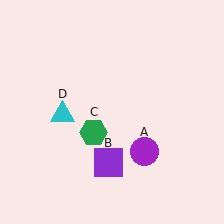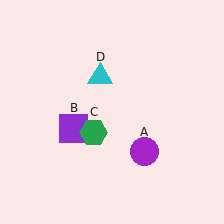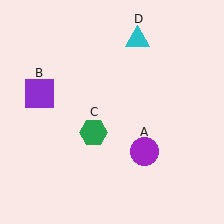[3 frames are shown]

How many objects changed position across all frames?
2 objects changed position: purple square (object B), cyan triangle (object D).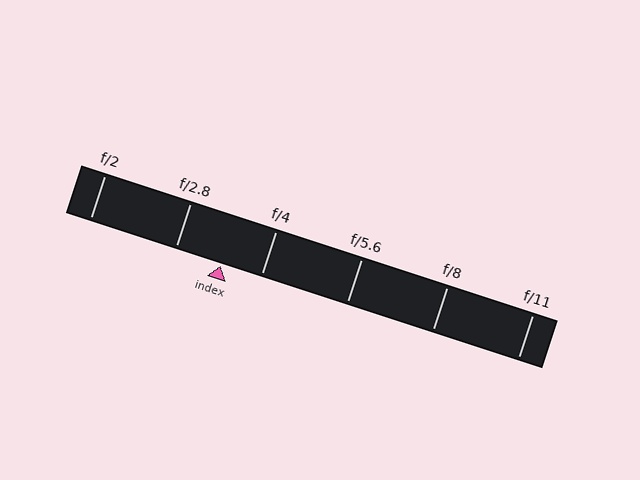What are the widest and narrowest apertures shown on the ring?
The widest aperture shown is f/2 and the narrowest is f/11.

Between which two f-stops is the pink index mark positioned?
The index mark is between f/2.8 and f/4.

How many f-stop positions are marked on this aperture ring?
There are 6 f-stop positions marked.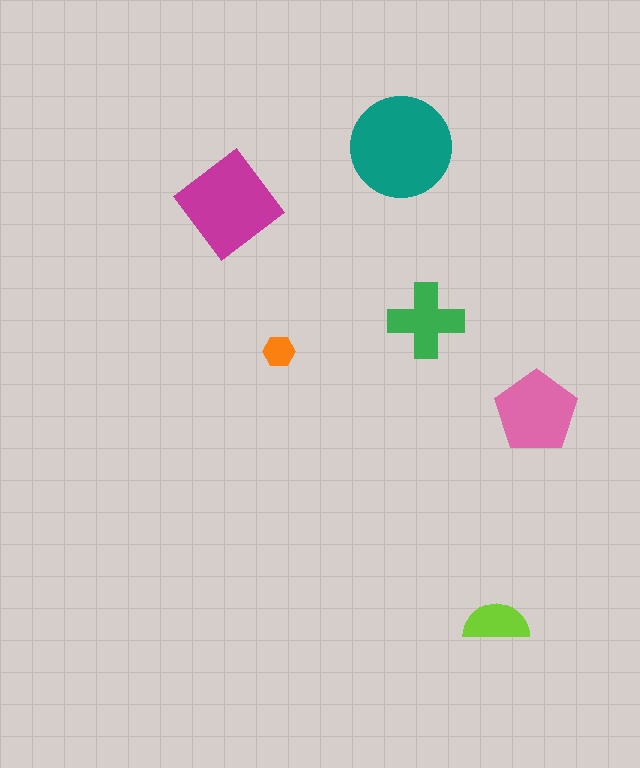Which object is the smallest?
The orange hexagon.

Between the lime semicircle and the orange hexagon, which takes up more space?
The lime semicircle.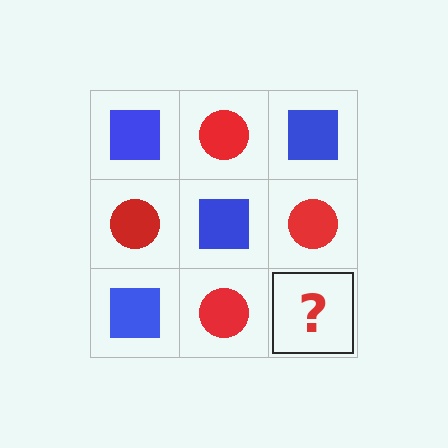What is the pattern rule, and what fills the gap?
The rule is that it alternates blue square and red circle in a checkerboard pattern. The gap should be filled with a blue square.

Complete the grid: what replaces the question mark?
The question mark should be replaced with a blue square.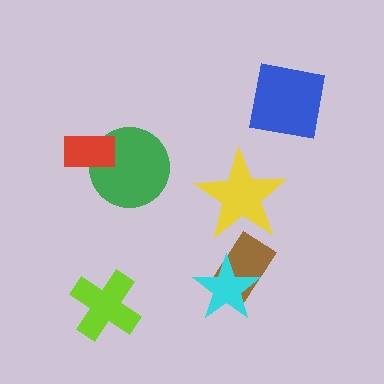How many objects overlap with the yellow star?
1 object overlaps with the yellow star.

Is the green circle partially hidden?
Yes, it is partially covered by another shape.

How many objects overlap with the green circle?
1 object overlaps with the green circle.